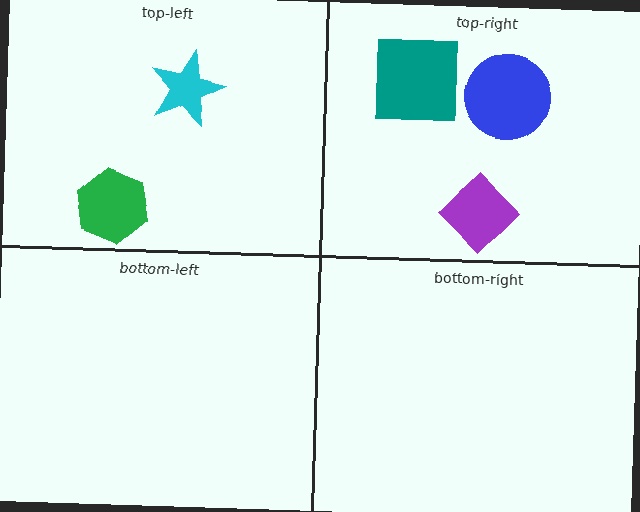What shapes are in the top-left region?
The cyan star, the green hexagon.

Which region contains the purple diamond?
The top-right region.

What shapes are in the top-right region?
The blue circle, the teal square, the purple diamond.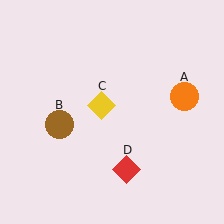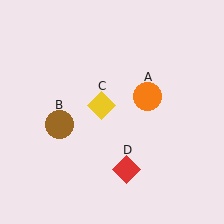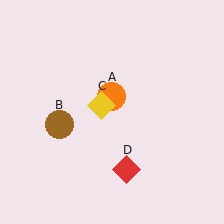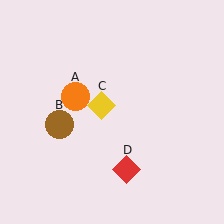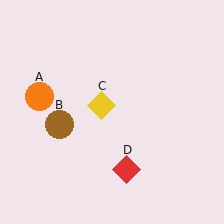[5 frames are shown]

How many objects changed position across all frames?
1 object changed position: orange circle (object A).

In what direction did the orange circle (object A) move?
The orange circle (object A) moved left.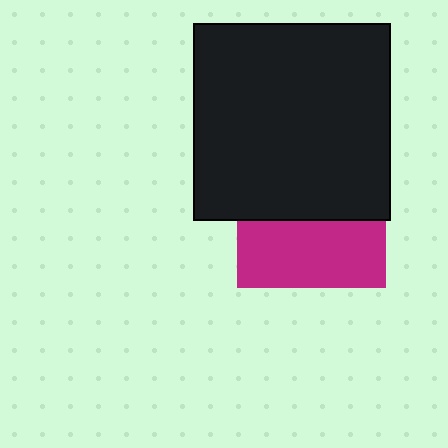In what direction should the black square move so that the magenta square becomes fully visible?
The black square should move up. That is the shortest direction to clear the overlap and leave the magenta square fully visible.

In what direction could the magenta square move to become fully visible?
The magenta square could move down. That would shift it out from behind the black square entirely.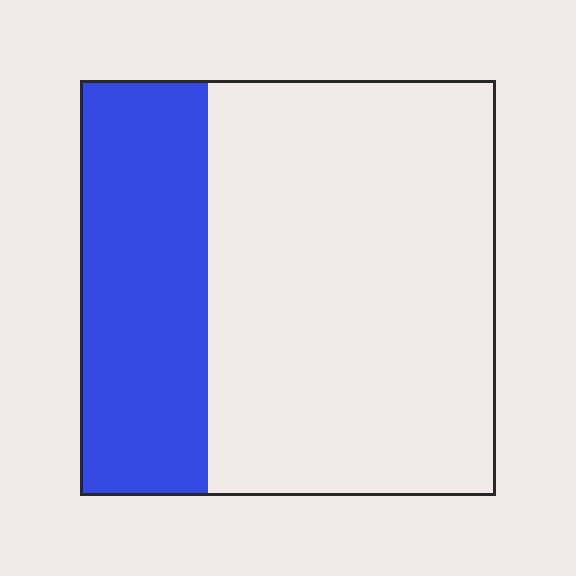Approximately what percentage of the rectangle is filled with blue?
Approximately 30%.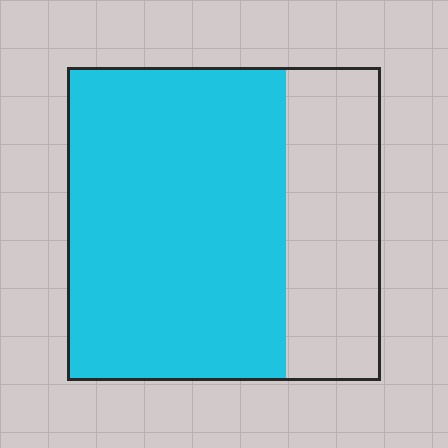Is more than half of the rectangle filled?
Yes.